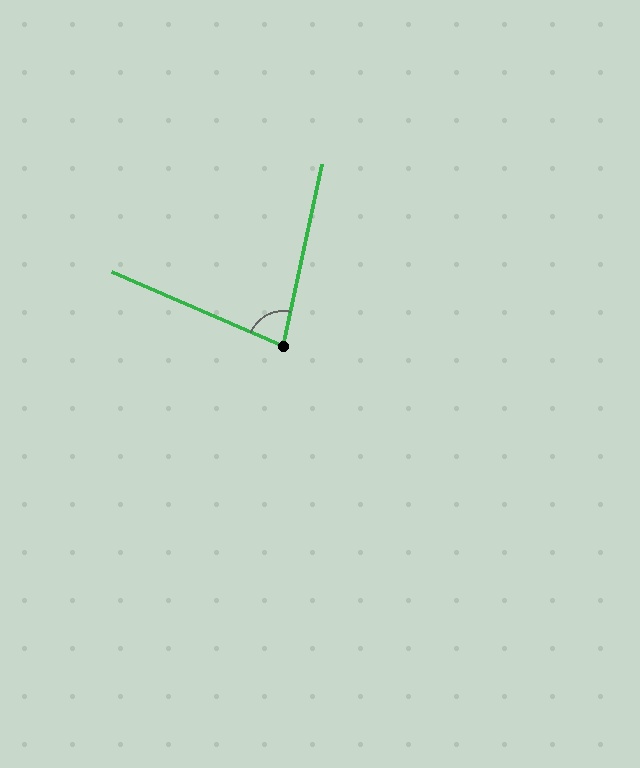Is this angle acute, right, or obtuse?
It is acute.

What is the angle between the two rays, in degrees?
Approximately 79 degrees.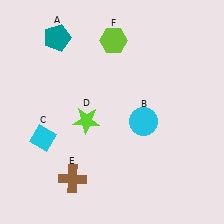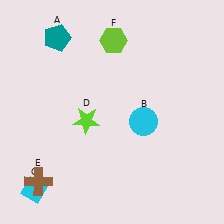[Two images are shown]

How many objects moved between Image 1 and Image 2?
2 objects moved between the two images.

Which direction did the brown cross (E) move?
The brown cross (E) moved left.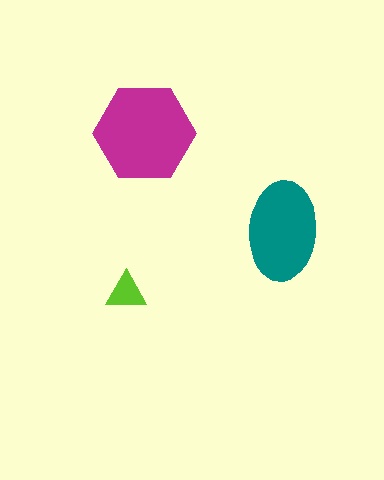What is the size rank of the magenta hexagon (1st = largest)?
1st.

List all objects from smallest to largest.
The lime triangle, the teal ellipse, the magenta hexagon.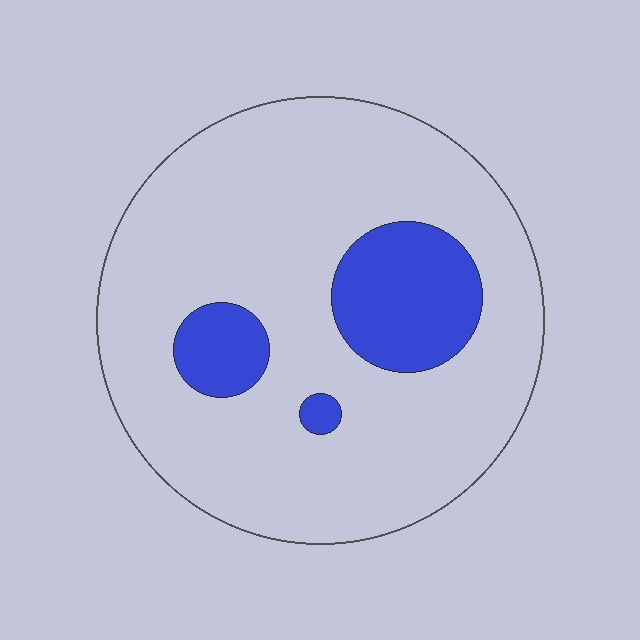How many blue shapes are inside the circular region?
3.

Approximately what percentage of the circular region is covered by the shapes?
Approximately 15%.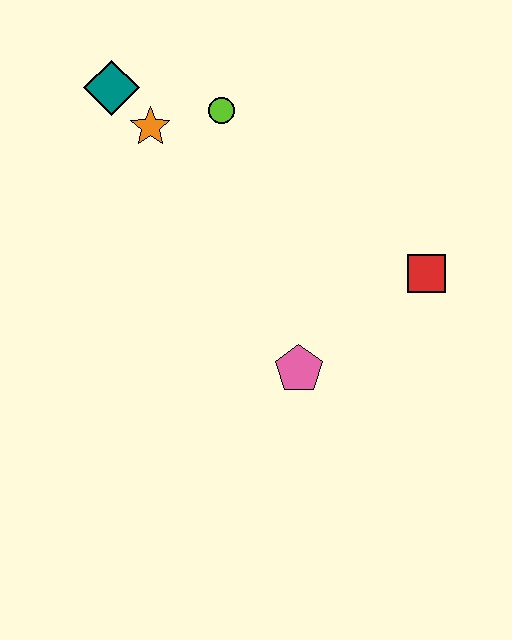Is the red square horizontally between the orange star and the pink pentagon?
No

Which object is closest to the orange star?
The teal diamond is closest to the orange star.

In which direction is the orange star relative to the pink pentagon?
The orange star is above the pink pentagon.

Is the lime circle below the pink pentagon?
No